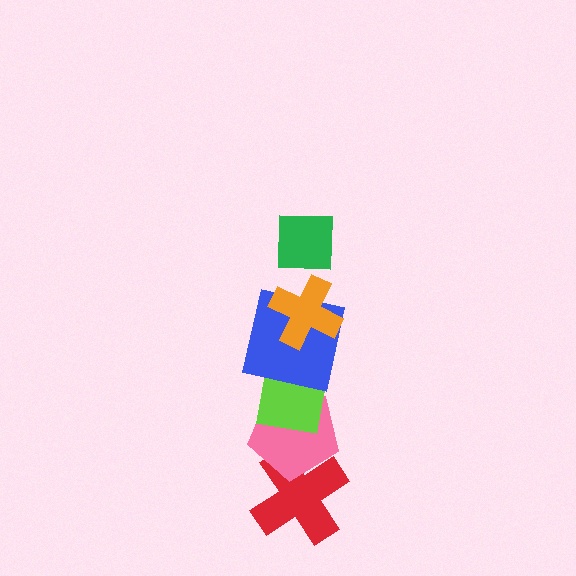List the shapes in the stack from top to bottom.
From top to bottom: the green square, the orange cross, the blue square, the lime square, the pink pentagon, the red cross.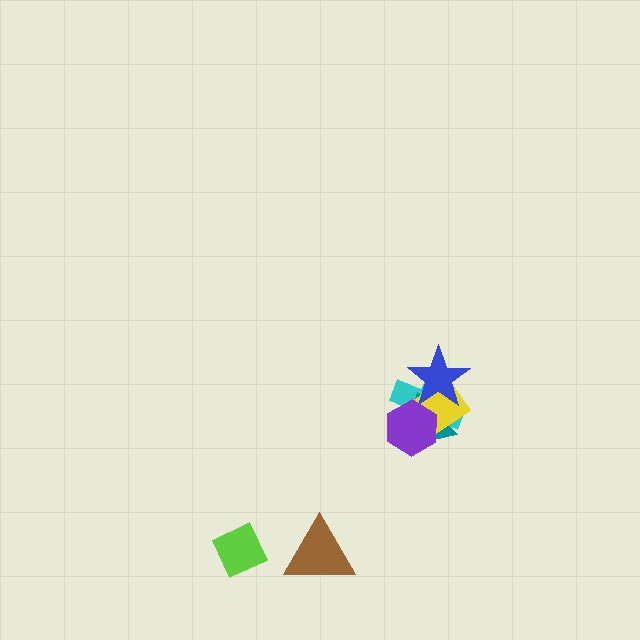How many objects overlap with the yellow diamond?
4 objects overlap with the yellow diamond.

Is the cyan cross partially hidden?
Yes, it is partially covered by another shape.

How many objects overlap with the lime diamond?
0 objects overlap with the lime diamond.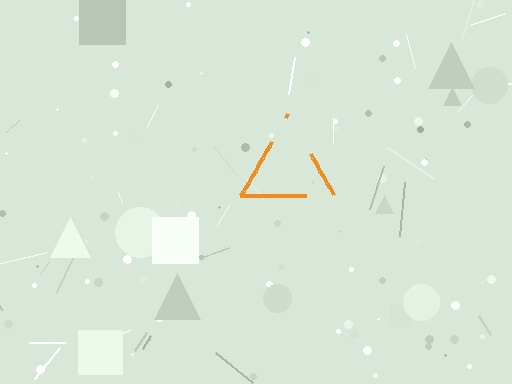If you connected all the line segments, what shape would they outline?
They would outline a triangle.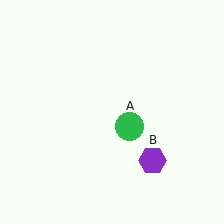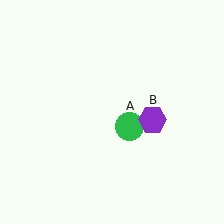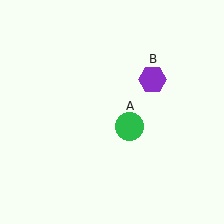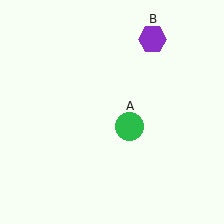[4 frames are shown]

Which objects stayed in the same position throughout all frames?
Green circle (object A) remained stationary.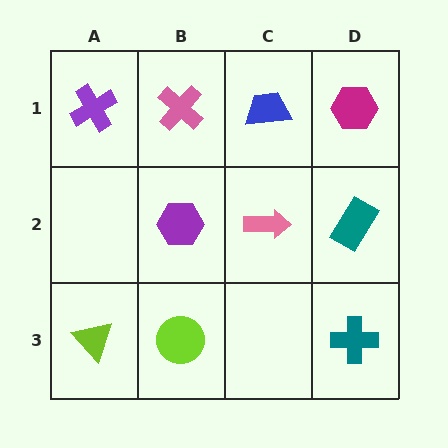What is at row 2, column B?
A purple hexagon.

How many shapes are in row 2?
3 shapes.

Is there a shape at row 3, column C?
No, that cell is empty.